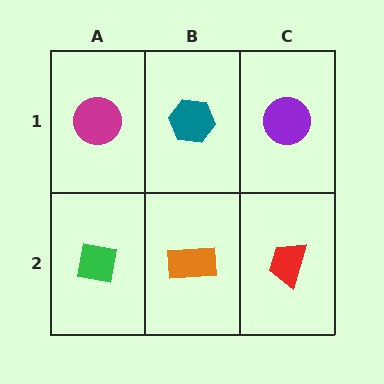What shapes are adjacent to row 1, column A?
A green square (row 2, column A), a teal hexagon (row 1, column B).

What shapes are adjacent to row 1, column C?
A red trapezoid (row 2, column C), a teal hexagon (row 1, column B).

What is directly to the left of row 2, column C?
An orange rectangle.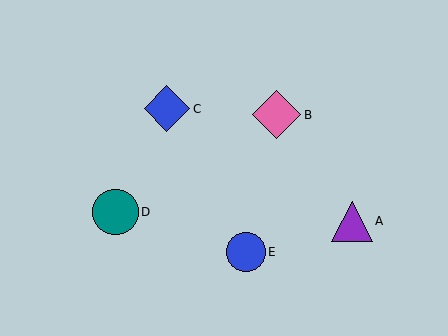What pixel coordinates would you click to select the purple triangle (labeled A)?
Click at (352, 221) to select the purple triangle A.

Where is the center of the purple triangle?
The center of the purple triangle is at (352, 221).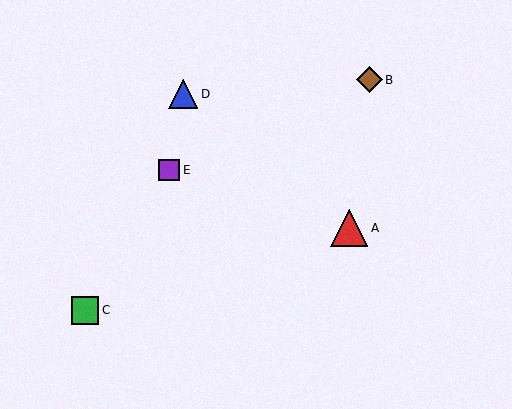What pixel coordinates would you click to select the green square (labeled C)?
Click at (85, 310) to select the green square C.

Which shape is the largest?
The red triangle (labeled A) is the largest.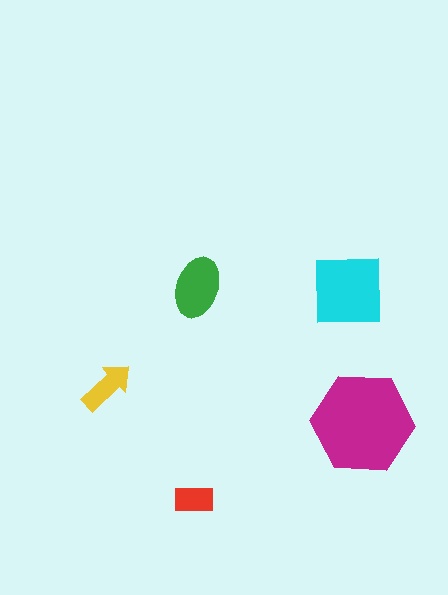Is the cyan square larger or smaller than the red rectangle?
Larger.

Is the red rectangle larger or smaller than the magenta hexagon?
Smaller.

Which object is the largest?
The magenta hexagon.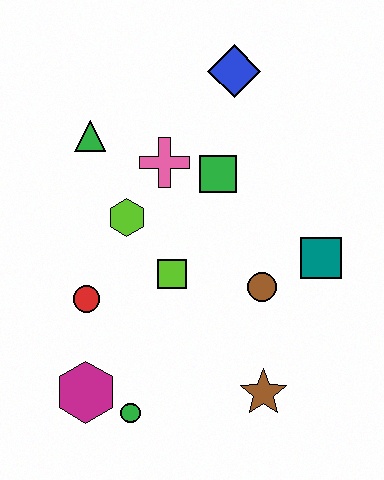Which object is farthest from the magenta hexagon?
The blue diamond is farthest from the magenta hexagon.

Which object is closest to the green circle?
The magenta hexagon is closest to the green circle.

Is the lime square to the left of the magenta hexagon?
No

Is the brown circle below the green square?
Yes